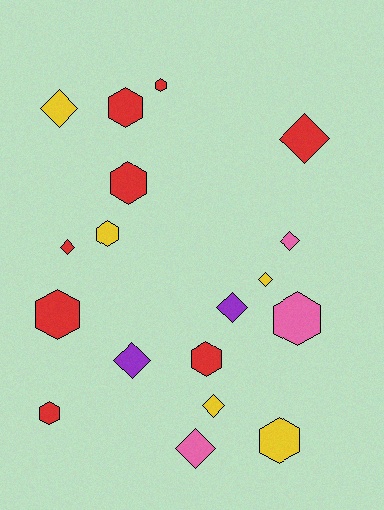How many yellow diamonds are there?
There are 3 yellow diamonds.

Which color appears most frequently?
Red, with 8 objects.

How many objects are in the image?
There are 18 objects.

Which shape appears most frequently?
Hexagon, with 9 objects.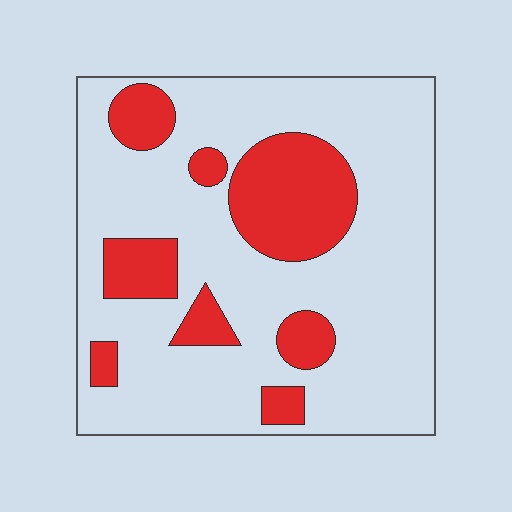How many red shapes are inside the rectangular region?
8.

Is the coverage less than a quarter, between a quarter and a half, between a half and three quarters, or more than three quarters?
Less than a quarter.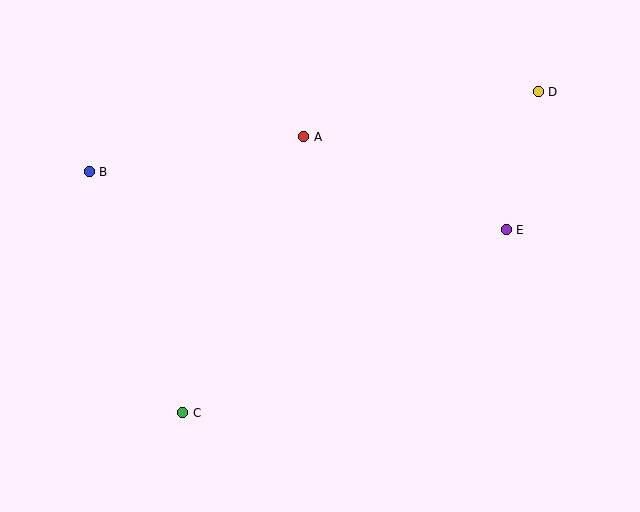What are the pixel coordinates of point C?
Point C is at (183, 413).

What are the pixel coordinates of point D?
Point D is at (538, 92).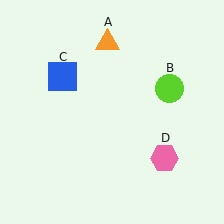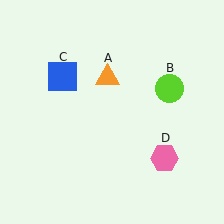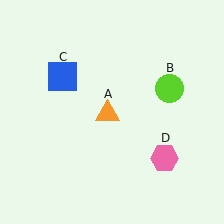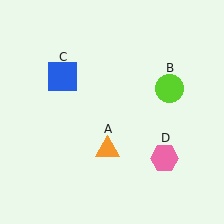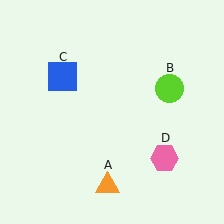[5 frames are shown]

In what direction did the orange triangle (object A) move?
The orange triangle (object A) moved down.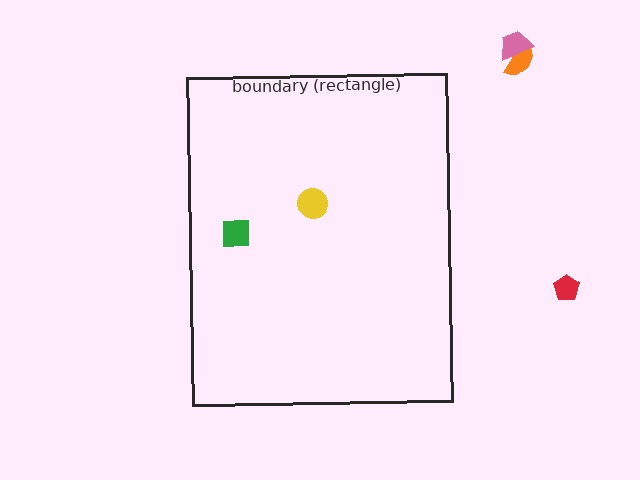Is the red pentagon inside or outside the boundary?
Outside.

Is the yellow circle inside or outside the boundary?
Inside.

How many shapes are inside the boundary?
2 inside, 3 outside.